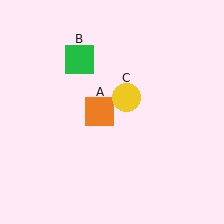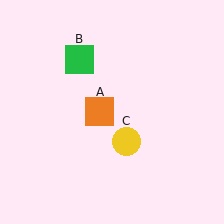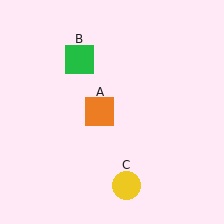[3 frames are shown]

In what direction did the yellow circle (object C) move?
The yellow circle (object C) moved down.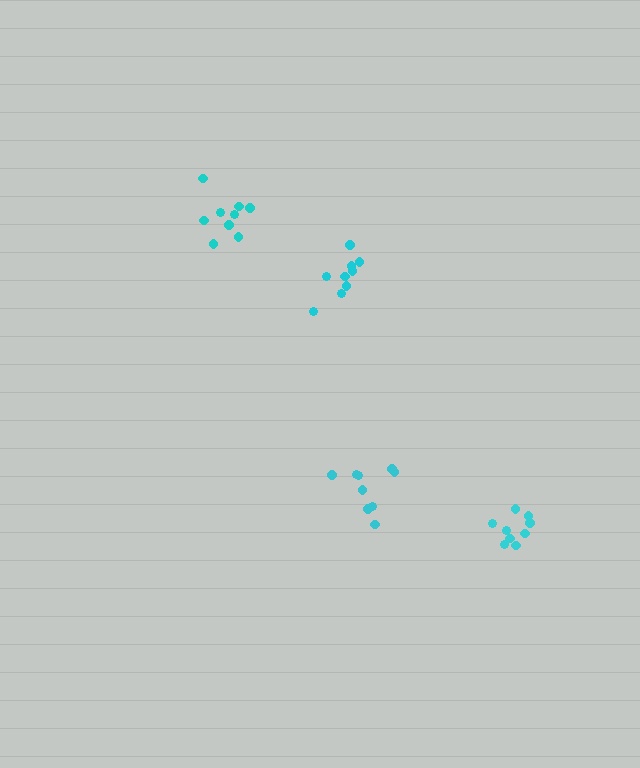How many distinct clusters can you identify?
There are 4 distinct clusters.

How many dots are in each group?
Group 1: 9 dots, Group 2: 9 dots, Group 3: 9 dots, Group 4: 9 dots (36 total).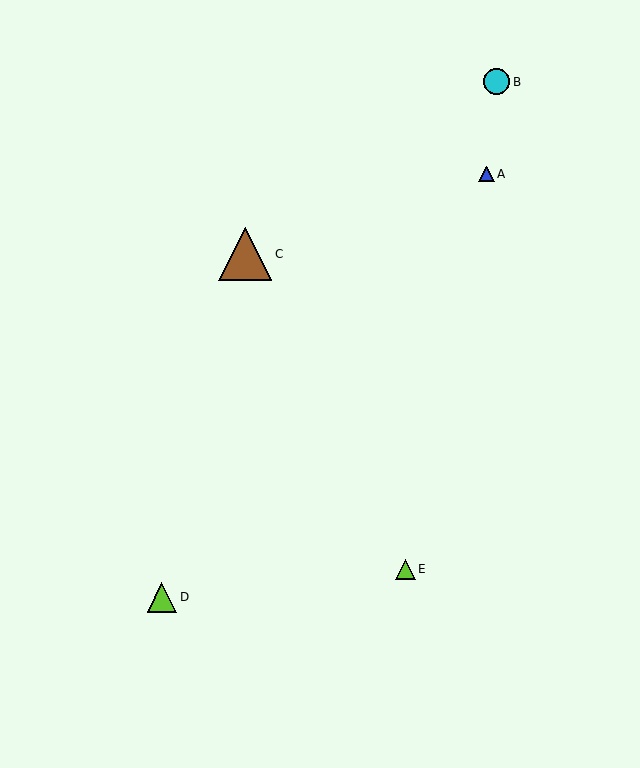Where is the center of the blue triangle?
The center of the blue triangle is at (486, 174).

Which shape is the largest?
The brown triangle (labeled C) is the largest.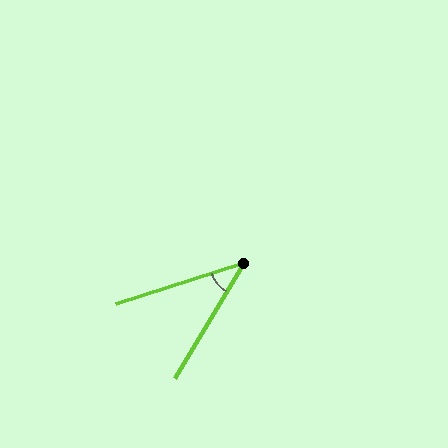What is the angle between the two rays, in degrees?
Approximately 41 degrees.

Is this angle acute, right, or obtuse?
It is acute.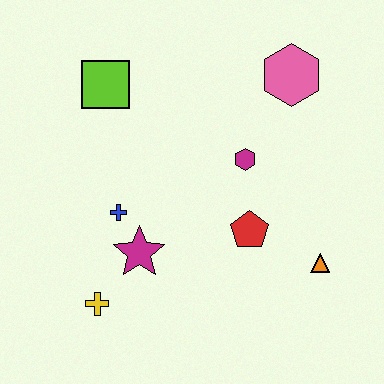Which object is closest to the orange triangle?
The red pentagon is closest to the orange triangle.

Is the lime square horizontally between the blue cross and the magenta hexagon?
No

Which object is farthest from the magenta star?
The pink hexagon is farthest from the magenta star.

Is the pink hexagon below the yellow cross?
No